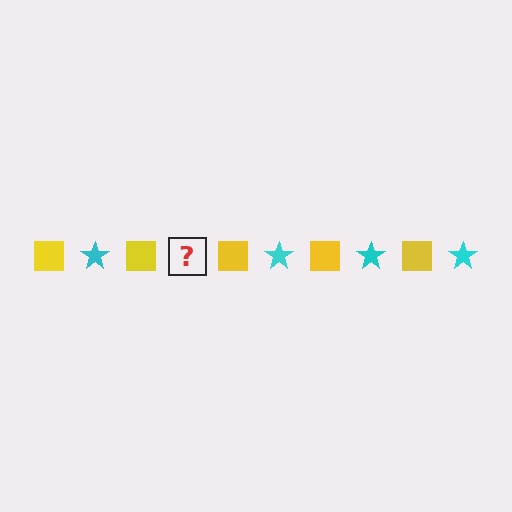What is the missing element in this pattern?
The missing element is a cyan star.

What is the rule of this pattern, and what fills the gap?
The rule is that the pattern alternates between yellow square and cyan star. The gap should be filled with a cyan star.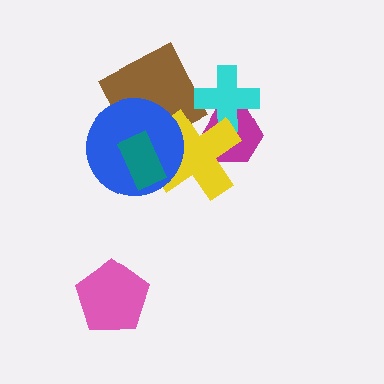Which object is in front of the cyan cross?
The yellow cross is in front of the cyan cross.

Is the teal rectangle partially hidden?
No, no other shape covers it.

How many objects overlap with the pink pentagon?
0 objects overlap with the pink pentagon.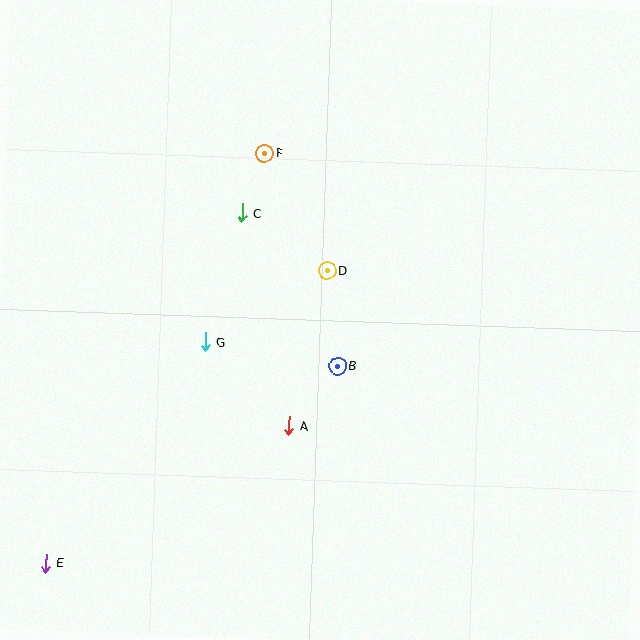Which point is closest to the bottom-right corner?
Point B is closest to the bottom-right corner.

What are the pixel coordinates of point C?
Point C is at (242, 213).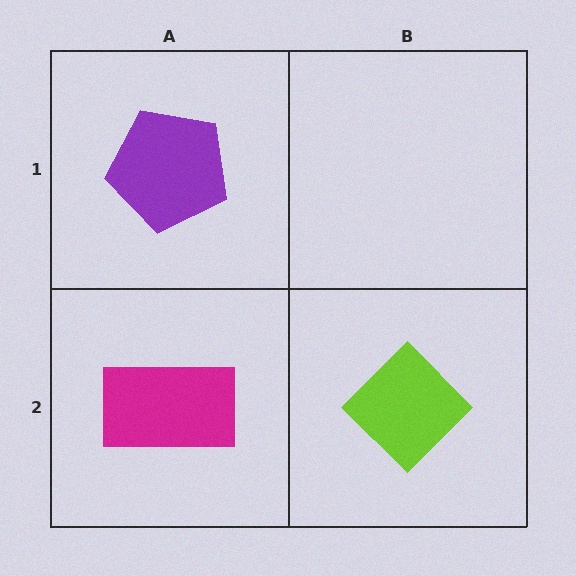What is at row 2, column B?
A lime diamond.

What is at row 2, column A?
A magenta rectangle.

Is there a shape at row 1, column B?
No, that cell is empty.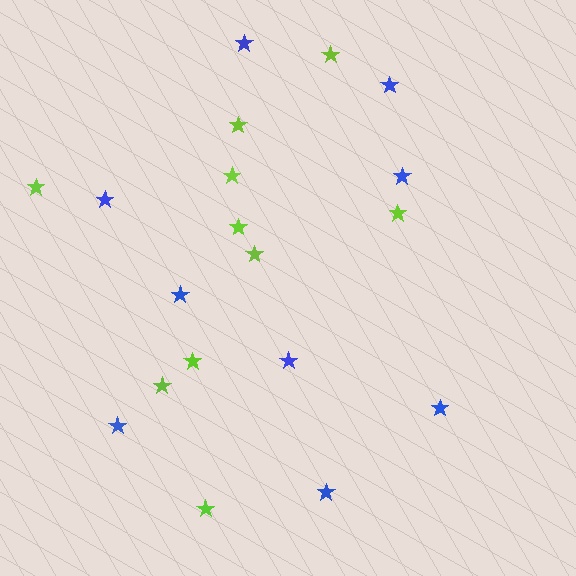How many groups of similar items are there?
There are 2 groups: one group of blue stars (9) and one group of lime stars (10).